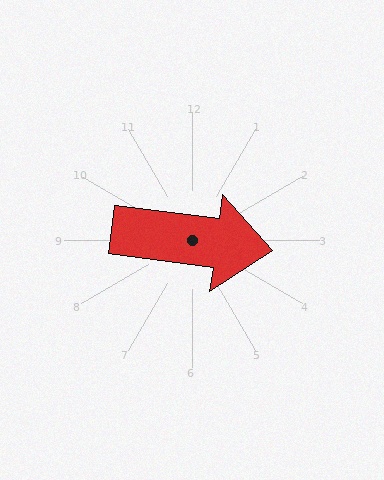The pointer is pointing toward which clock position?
Roughly 3 o'clock.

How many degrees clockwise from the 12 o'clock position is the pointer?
Approximately 97 degrees.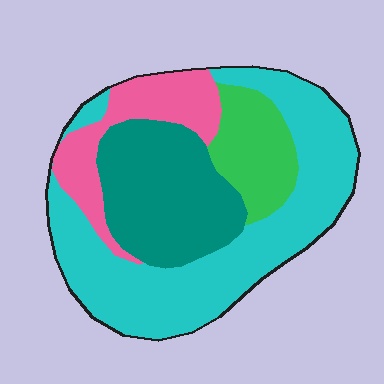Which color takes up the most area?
Cyan, at roughly 45%.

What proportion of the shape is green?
Green takes up about one eighth (1/8) of the shape.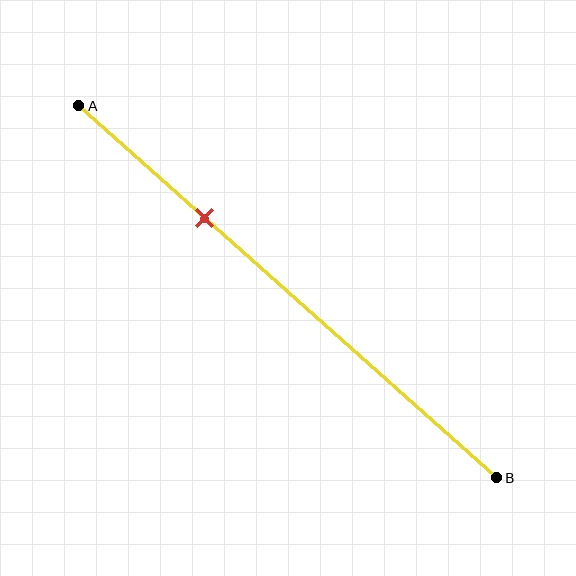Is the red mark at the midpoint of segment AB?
No, the mark is at about 30% from A, not at the 50% midpoint.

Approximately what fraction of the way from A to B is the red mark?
The red mark is approximately 30% of the way from A to B.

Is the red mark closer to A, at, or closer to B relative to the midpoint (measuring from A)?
The red mark is closer to point A than the midpoint of segment AB.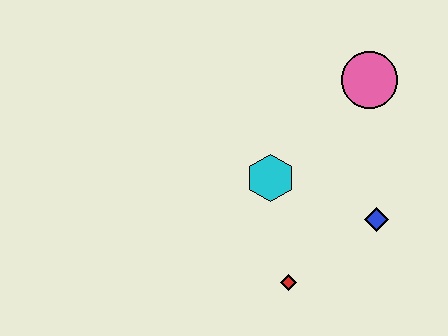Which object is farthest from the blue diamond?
The pink circle is farthest from the blue diamond.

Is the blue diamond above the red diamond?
Yes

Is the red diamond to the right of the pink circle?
No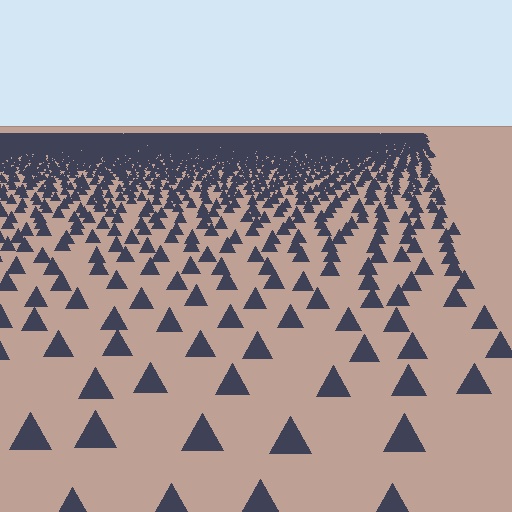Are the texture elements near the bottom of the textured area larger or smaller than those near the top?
Larger. Near the bottom, elements are closer to the viewer and appear at a bigger on-screen size.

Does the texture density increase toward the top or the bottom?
Density increases toward the top.